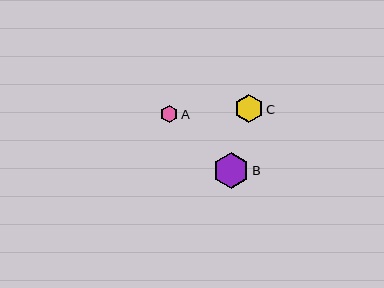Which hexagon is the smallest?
Hexagon A is the smallest with a size of approximately 18 pixels.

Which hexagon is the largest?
Hexagon B is the largest with a size of approximately 36 pixels.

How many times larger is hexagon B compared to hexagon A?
Hexagon B is approximately 2.0 times the size of hexagon A.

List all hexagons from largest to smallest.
From largest to smallest: B, C, A.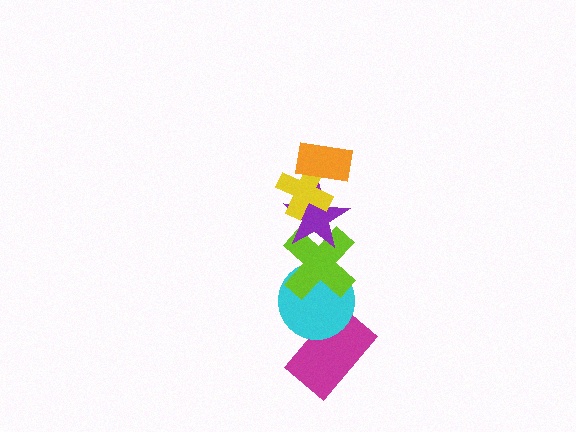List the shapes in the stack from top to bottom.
From top to bottom: the orange rectangle, the yellow cross, the purple star, the lime cross, the cyan circle, the magenta rectangle.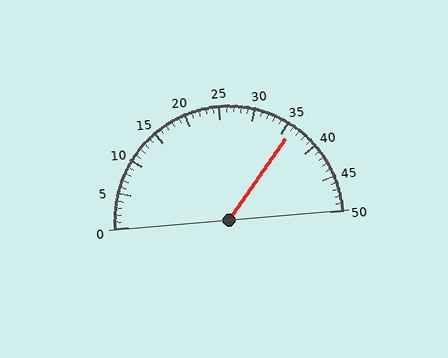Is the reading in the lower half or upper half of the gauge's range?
The reading is in the upper half of the range (0 to 50).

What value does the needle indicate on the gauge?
The needle indicates approximately 36.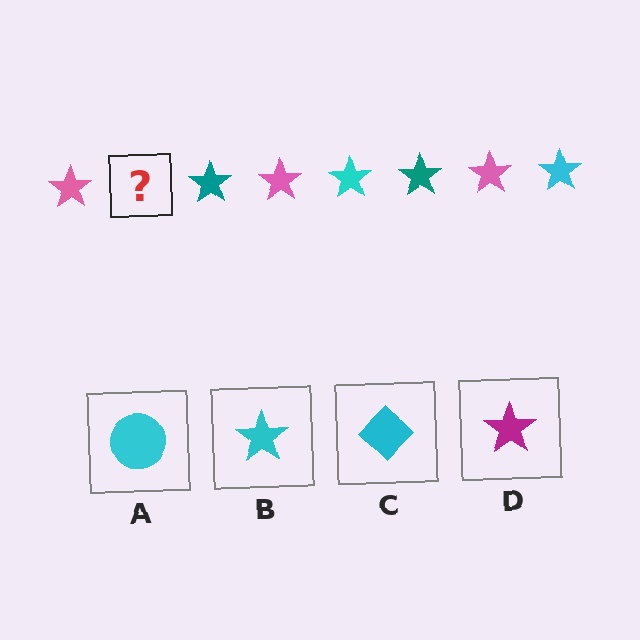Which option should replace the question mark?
Option B.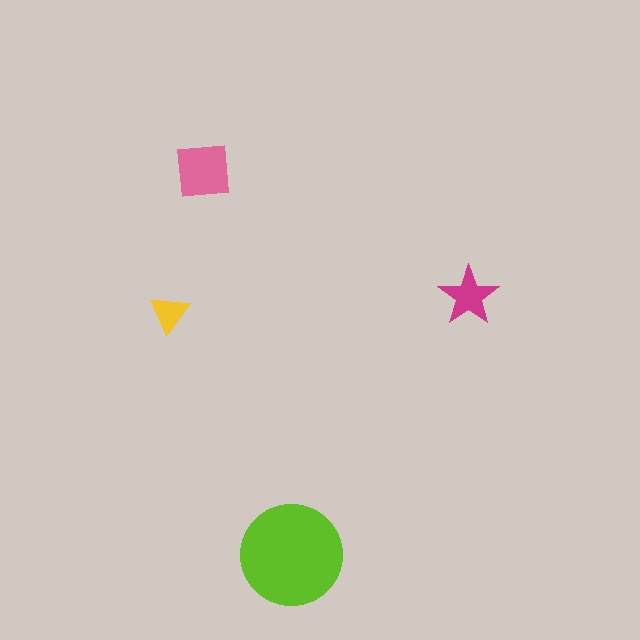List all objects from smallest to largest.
The yellow triangle, the magenta star, the pink square, the lime circle.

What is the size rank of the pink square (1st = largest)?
2nd.